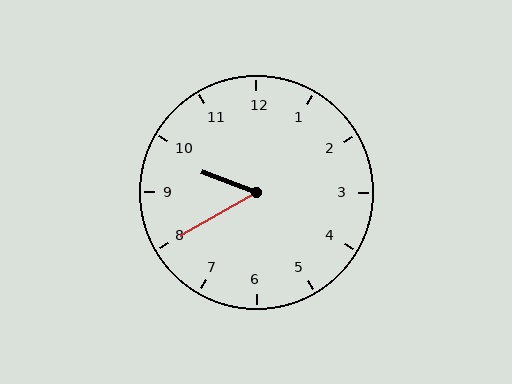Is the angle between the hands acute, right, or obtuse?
It is acute.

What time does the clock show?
9:40.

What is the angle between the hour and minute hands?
Approximately 50 degrees.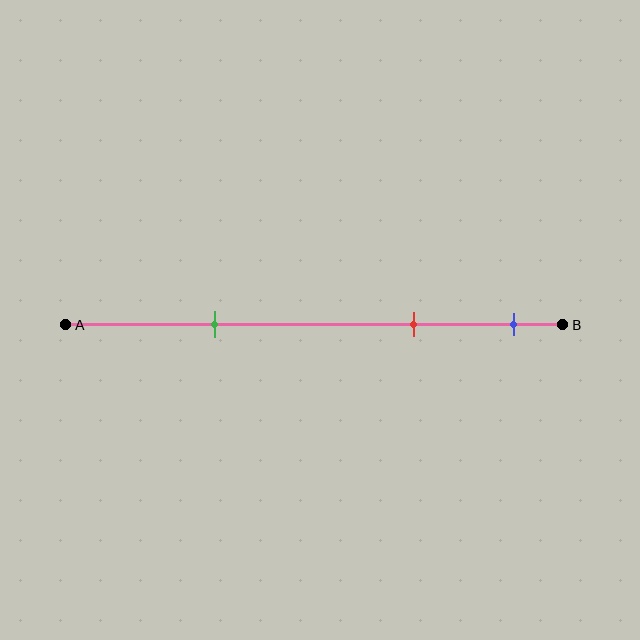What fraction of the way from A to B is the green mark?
The green mark is approximately 30% (0.3) of the way from A to B.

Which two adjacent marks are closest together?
The red and blue marks are the closest adjacent pair.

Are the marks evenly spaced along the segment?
No, the marks are not evenly spaced.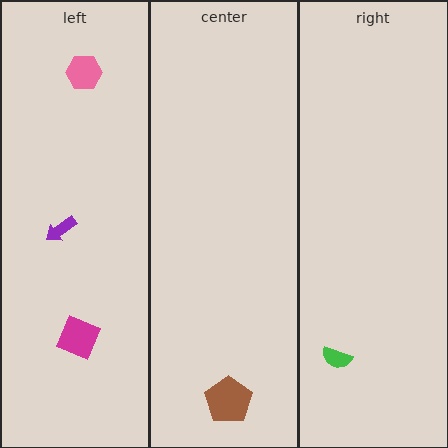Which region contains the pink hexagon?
The left region.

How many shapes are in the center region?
1.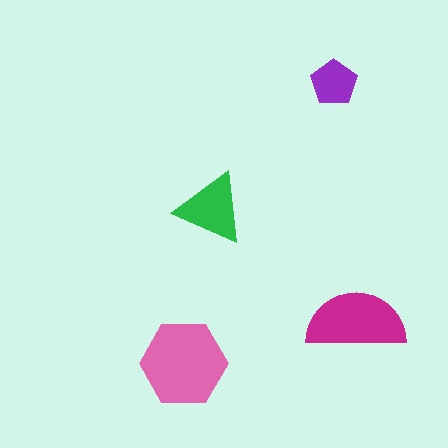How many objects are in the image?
There are 4 objects in the image.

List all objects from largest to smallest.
The pink hexagon, the magenta semicircle, the green triangle, the purple pentagon.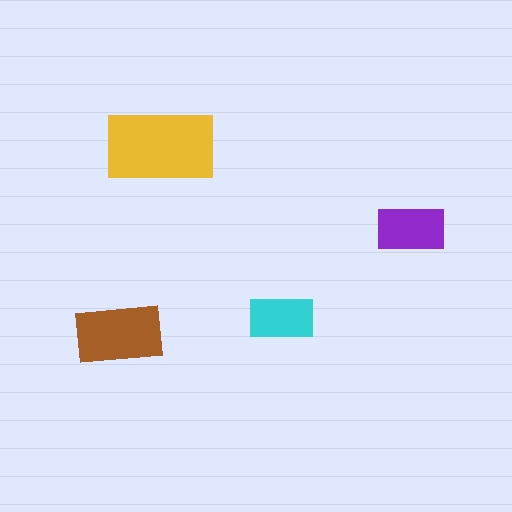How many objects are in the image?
There are 4 objects in the image.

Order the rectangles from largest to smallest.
the yellow one, the brown one, the purple one, the cyan one.